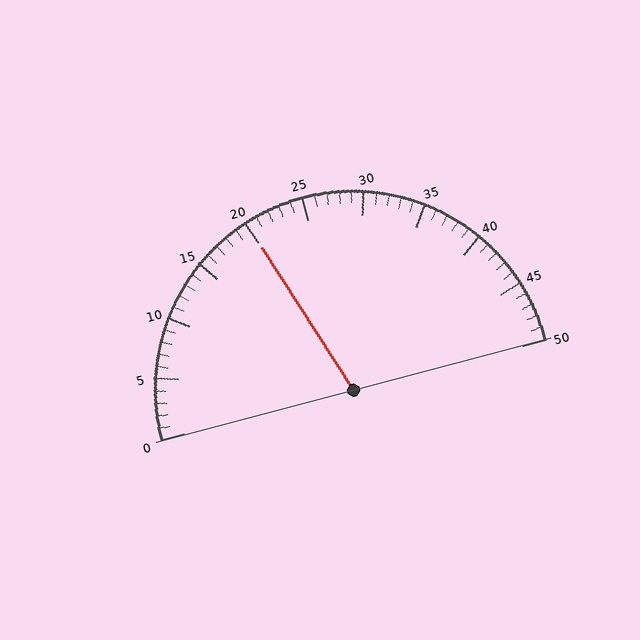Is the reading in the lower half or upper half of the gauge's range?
The reading is in the lower half of the range (0 to 50).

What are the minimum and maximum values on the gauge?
The gauge ranges from 0 to 50.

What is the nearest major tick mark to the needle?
The nearest major tick mark is 20.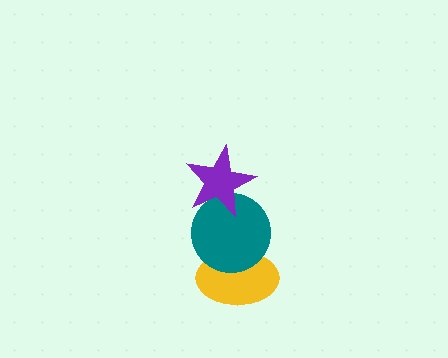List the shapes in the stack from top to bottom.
From top to bottom: the purple star, the teal circle, the yellow ellipse.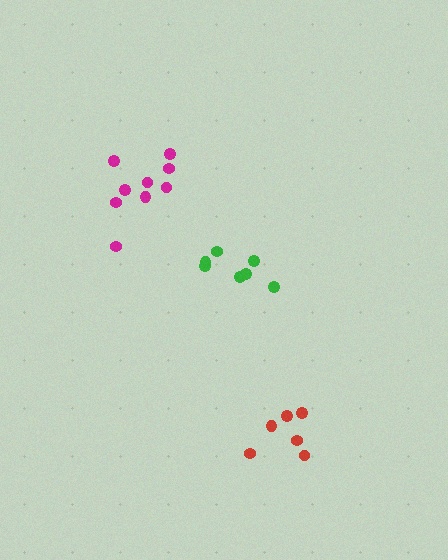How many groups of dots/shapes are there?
There are 3 groups.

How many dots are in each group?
Group 1: 6 dots, Group 2: 9 dots, Group 3: 7 dots (22 total).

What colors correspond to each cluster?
The clusters are colored: red, magenta, green.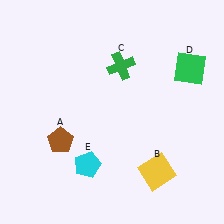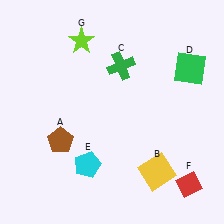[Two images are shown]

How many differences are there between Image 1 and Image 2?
There are 2 differences between the two images.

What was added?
A red diamond (F), a lime star (G) were added in Image 2.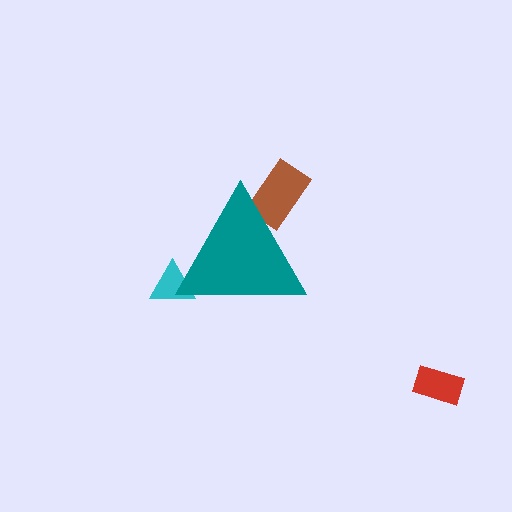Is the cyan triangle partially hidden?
Yes, the cyan triangle is partially hidden behind the teal triangle.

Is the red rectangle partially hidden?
No, the red rectangle is fully visible.